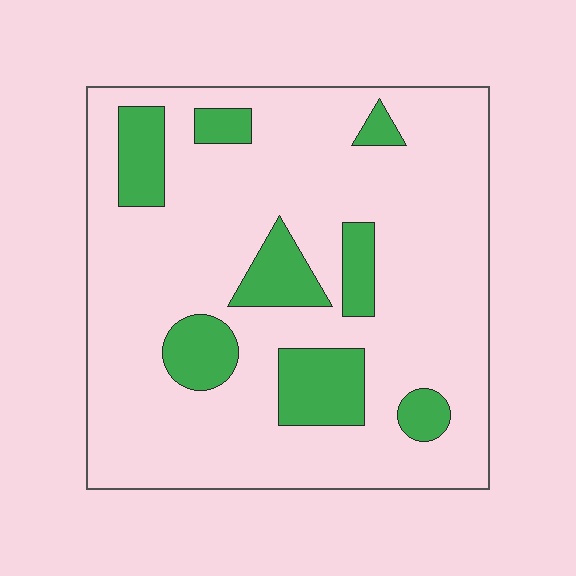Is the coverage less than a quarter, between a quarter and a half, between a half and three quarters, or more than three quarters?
Less than a quarter.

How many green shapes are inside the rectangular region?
8.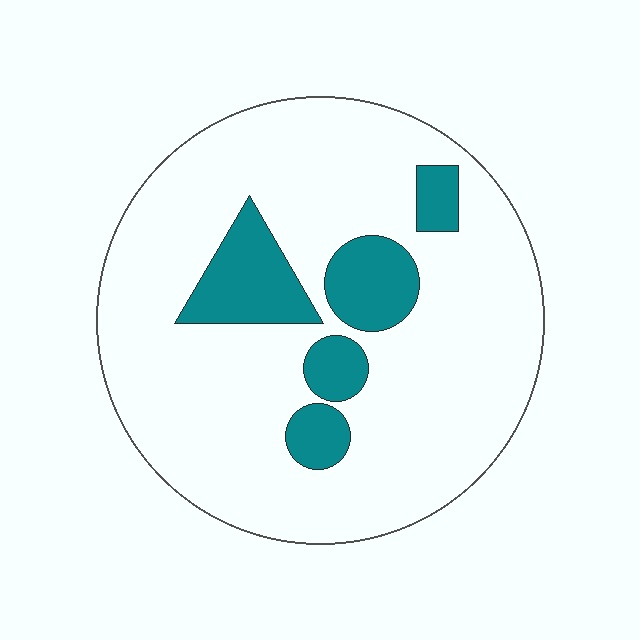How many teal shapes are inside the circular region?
5.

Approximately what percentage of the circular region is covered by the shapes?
Approximately 15%.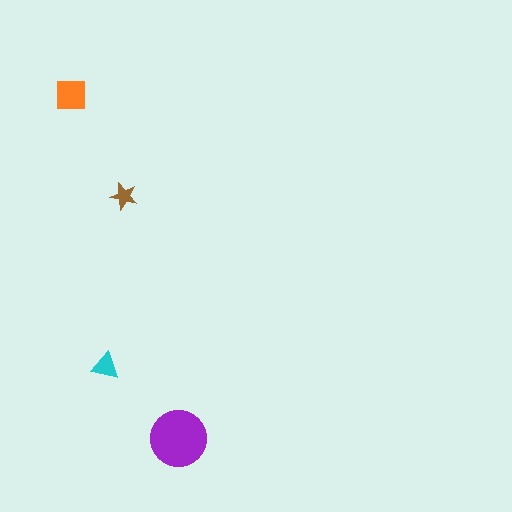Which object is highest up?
The orange square is topmost.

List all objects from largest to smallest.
The purple circle, the orange square, the cyan triangle, the brown star.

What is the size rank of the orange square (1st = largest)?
2nd.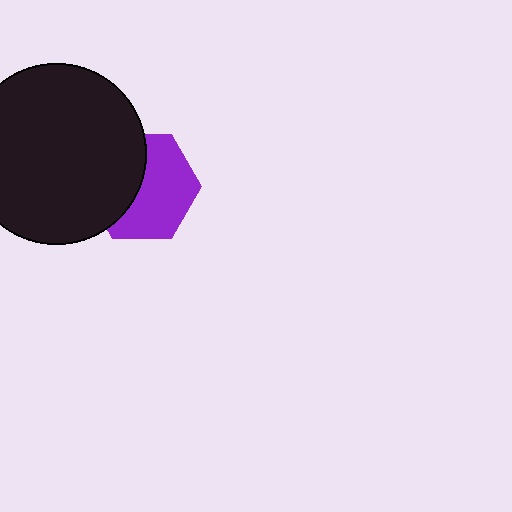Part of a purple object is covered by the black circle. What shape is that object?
It is a hexagon.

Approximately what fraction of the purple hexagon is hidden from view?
Roughly 42% of the purple hexagon is hidden behind the black circle.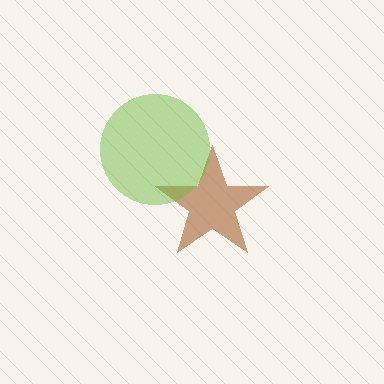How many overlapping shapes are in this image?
There are 2 overlapping shapes in the image.